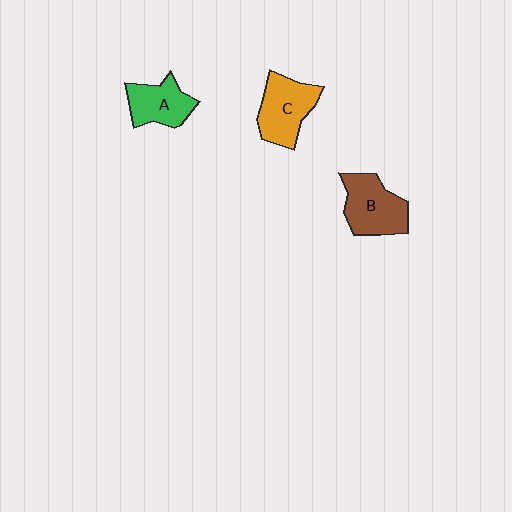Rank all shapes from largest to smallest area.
From largest to smallest: B (brown), C (orange), A (green).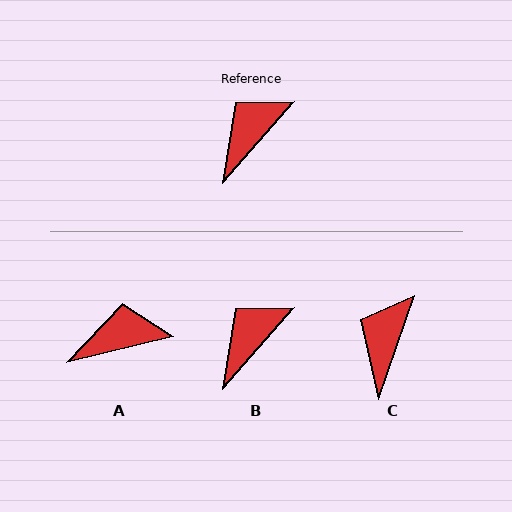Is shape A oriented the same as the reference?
No, it is off by about 35 degrees.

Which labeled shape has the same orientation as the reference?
B.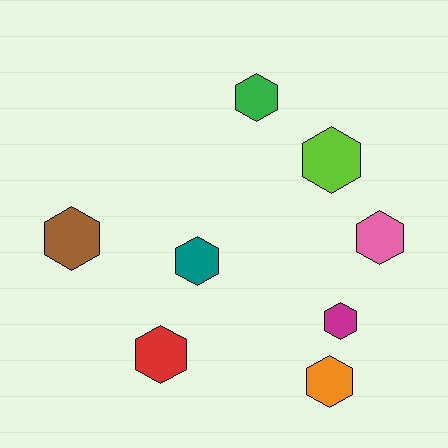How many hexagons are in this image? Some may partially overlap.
There are 8 hexagons.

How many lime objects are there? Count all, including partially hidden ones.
There is 1 lime object.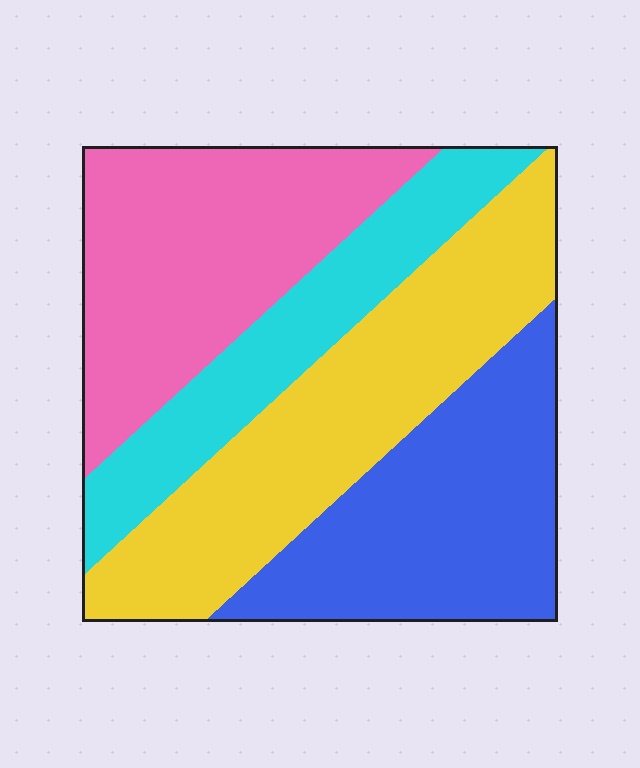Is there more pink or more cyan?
Pink.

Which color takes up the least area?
Cyan, at roughly 20%.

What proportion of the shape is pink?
Pink takes up about one quarter (1/4) of the shape.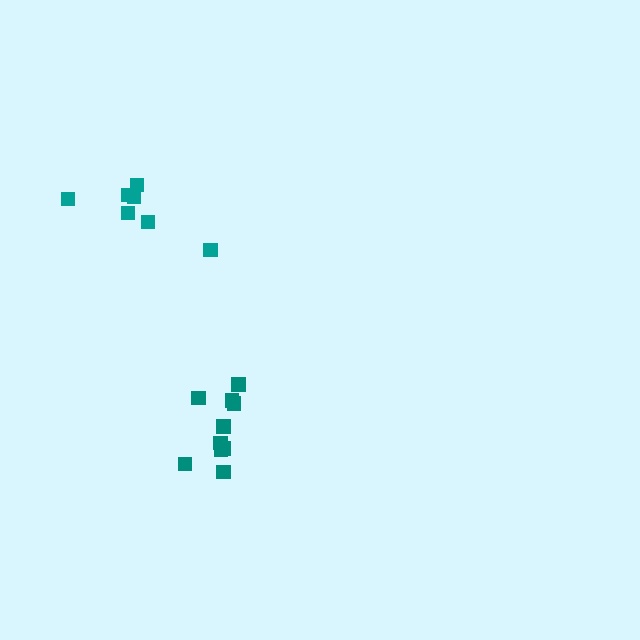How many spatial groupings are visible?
There are 2 spatial groupings.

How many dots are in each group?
Group 1: 7 dots, Group 2: 10 dots (17 total).